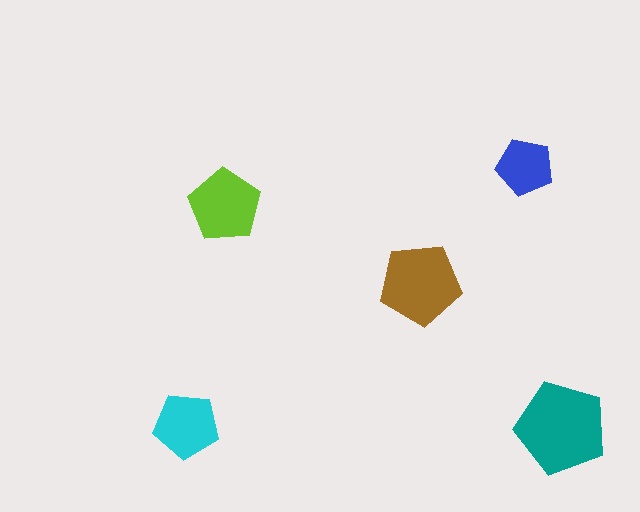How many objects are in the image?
There are 5 objects in the image.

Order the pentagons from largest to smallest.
the teal one, the brown one, the lime one, the cyan one, the blue one.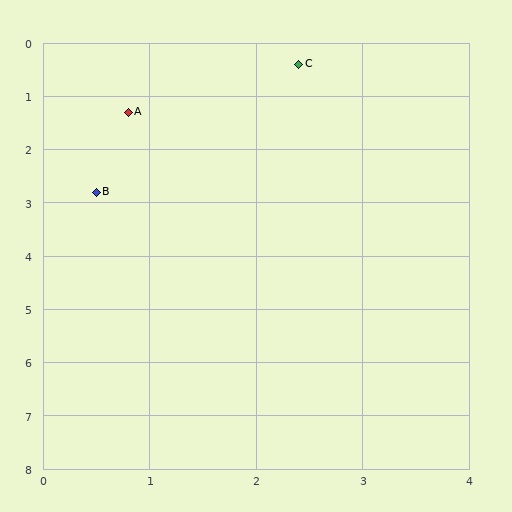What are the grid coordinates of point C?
Point C is at approximately (2.4, 0.4).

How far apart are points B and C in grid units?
Points B and C are about 3.1 grid units apart.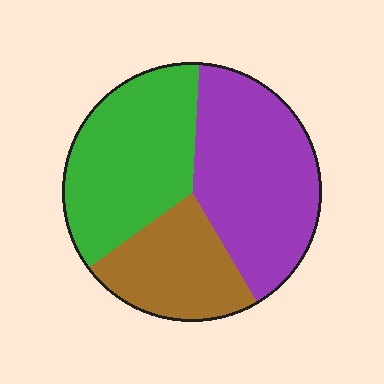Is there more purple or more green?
Purple.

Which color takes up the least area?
Brown, at roughly 25%.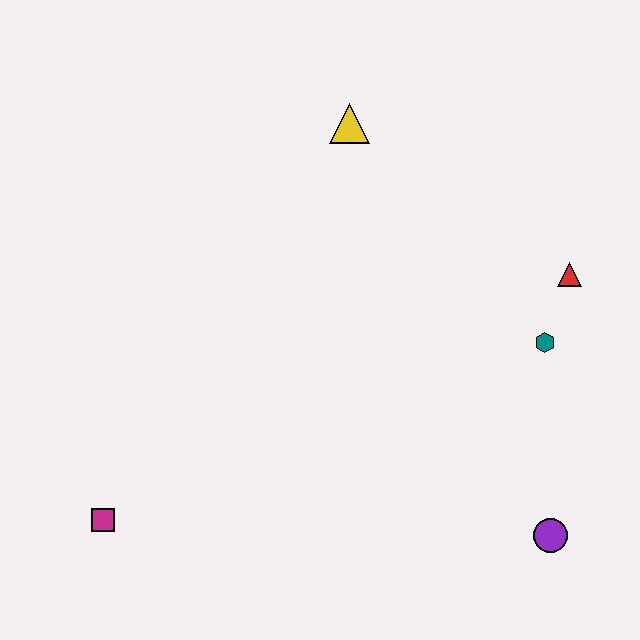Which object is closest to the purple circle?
The teal hexagon is closest to the purple circle.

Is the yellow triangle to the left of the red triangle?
Yes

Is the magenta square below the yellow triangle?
Yes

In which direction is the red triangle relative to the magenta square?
The red triangle is to the right of the magenta square.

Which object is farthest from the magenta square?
The red triangle is farthest from the magenta square.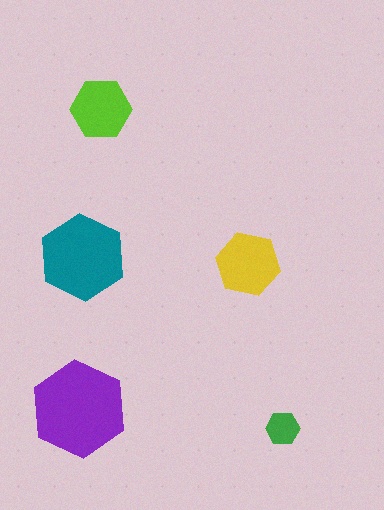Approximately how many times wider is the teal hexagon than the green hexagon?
About 2.5 times wider.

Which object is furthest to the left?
The purple hexagon is leftmost.